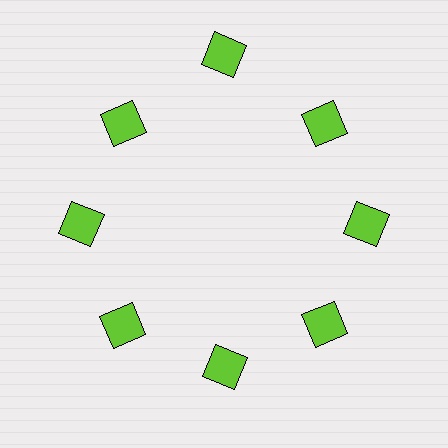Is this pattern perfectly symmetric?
No. The 8 lime diamonds are arranged in a ring, but one element near the 12 o'clock position is pushed outward from the center, breaking the 8-fold rotational symmetry.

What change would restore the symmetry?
The symmetry would be restored by moving it inward, back onto the ring so that all 8 diamonds sit at equal angles and equal distance from the center.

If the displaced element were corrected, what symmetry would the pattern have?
It would have 8-fold rotational symmetry — the pattern would map onto itself every 45 degrees.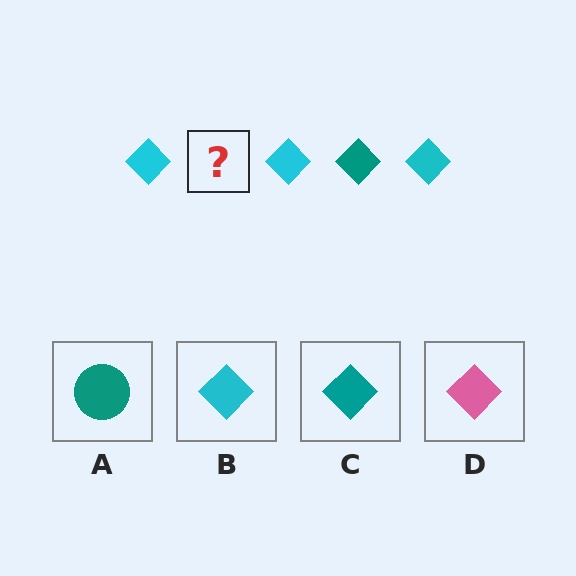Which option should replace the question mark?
Option C.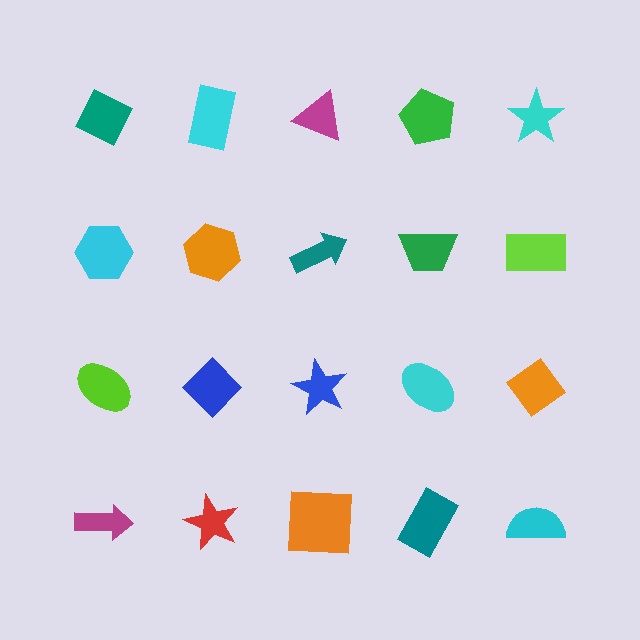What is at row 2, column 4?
A green trapezoid.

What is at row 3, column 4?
A cyan ellipse.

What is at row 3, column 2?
A blue diamond.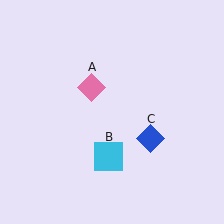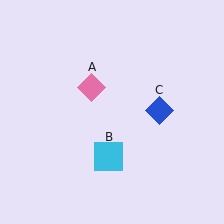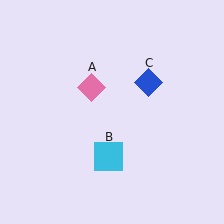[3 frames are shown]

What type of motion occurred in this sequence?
The blue diamond (object C) rotated counterclockwise around the center of the scene.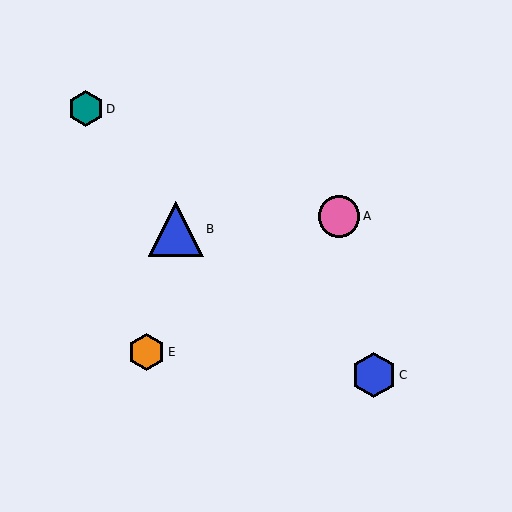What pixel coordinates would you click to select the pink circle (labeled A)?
Click at (339, 216) to select the pink circle A.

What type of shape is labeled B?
Shape B is a blue triangle.